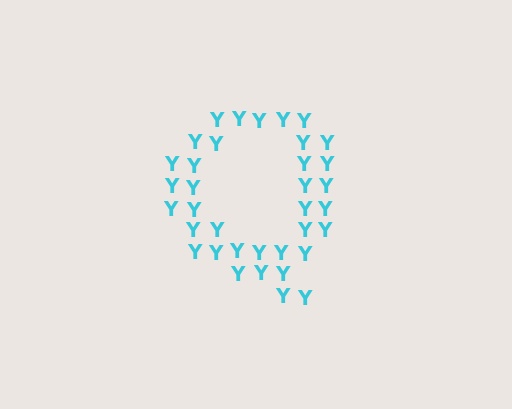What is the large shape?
The large shape is the letter Q.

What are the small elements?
The small elements are letter Y's.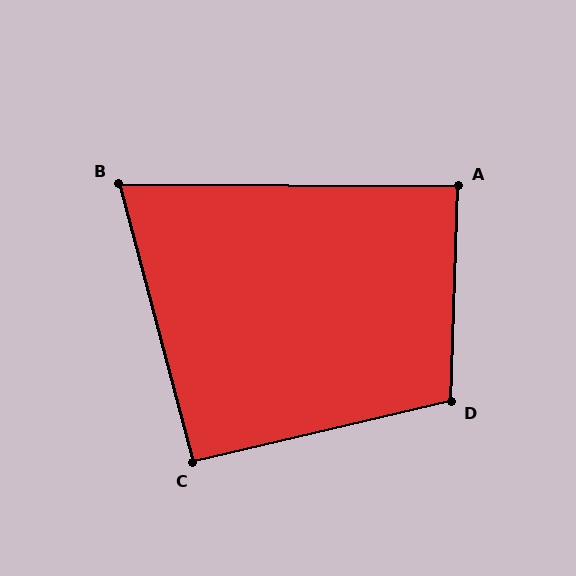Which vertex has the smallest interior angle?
B, at approximately 75 degrees.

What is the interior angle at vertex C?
Approximately 91 degrees (approximately right).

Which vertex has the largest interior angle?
D, at approximately 105 degrees.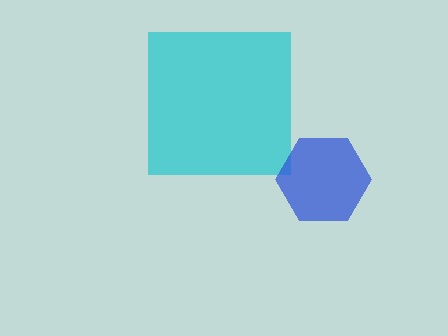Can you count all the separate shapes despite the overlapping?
Yes, there are 2 separate shapes.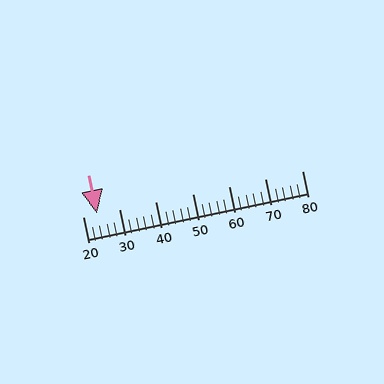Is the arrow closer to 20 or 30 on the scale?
The arrow is closer to 20.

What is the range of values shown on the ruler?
The ruler shows values from 20 to 80.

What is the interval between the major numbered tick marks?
The major tick marks are spaced 10 units apart.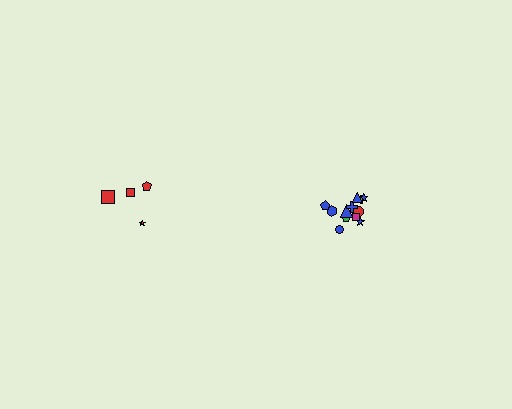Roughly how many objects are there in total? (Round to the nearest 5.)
Roughly 15 objects in total.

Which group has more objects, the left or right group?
The right group.